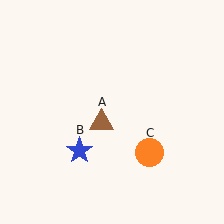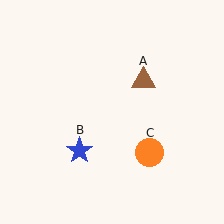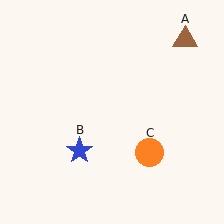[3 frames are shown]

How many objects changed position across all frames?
1 object changed position: brown triangle (object A).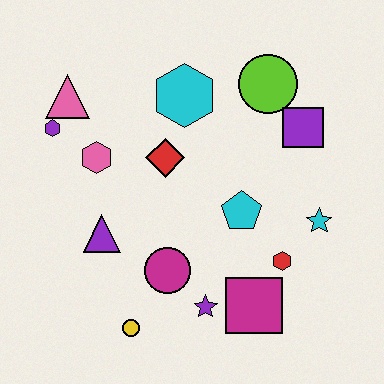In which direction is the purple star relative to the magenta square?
The purple star is to the left of the magenta square.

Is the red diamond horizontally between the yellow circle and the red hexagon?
Yes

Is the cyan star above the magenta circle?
Yes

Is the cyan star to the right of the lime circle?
Yes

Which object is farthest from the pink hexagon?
The cyan star is farthest from the pink hexagon.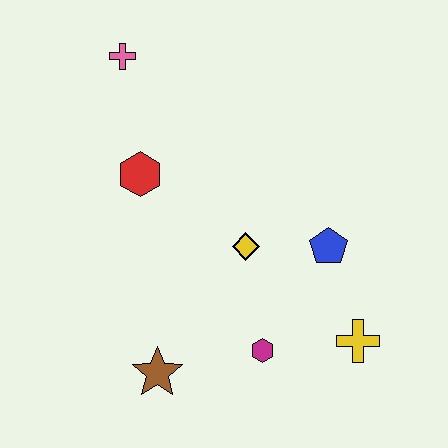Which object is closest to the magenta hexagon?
The yellow cross is closest to the magenta hexagon.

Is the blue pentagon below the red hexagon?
Yes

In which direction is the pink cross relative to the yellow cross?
The pink cross is above the yellow cross.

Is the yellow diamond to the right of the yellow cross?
No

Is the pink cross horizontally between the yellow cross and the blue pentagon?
No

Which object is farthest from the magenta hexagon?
The pink cross is farthest from the magenta hexagon.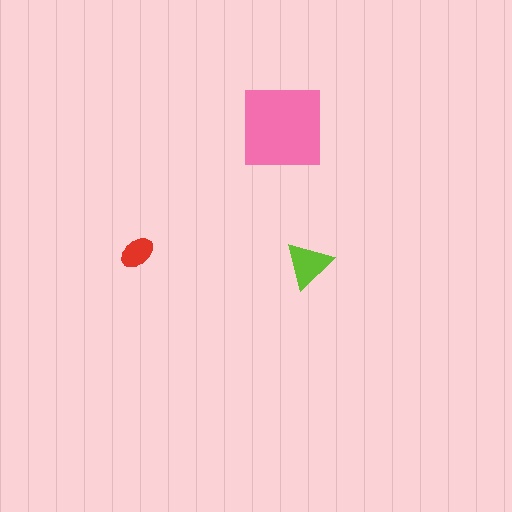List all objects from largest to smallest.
The pink square, the lime triangle, the red ellipse.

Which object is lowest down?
The lime triangle is bottommost.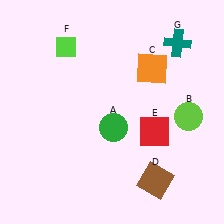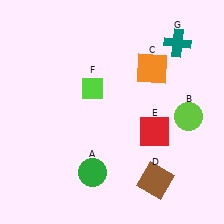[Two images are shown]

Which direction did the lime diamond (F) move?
The lime diamond (F) moved down.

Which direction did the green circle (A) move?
The green circle (A) moved down.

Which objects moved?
The objects that moved are: the green circle (A), the lime diamond (F).